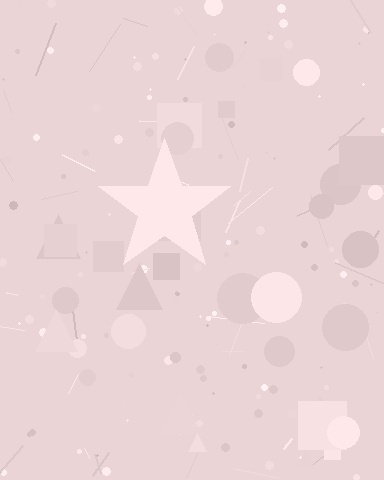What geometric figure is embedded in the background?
A star is embedded in the background.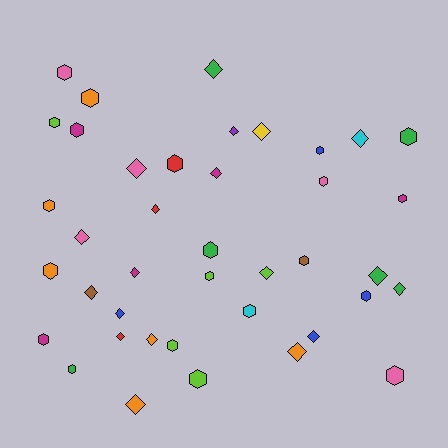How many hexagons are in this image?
There are 21 hexagons.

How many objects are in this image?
There are 40 objects.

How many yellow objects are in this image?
There is 1 yellow object.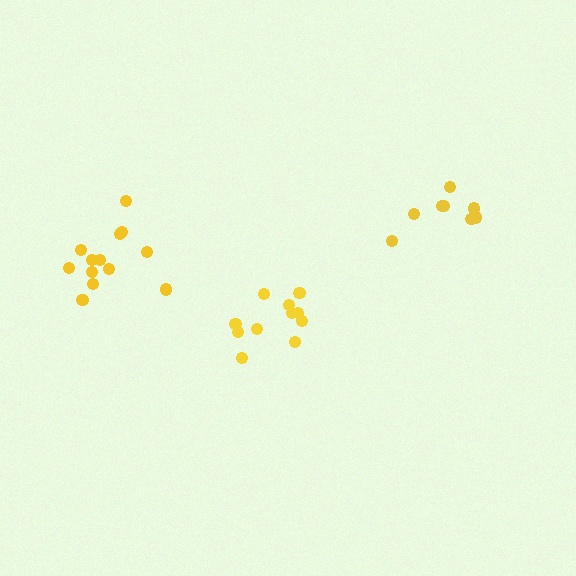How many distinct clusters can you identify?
There are 3 distinct clusters.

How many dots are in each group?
Group 1: 11 dots, Group 2: 8 dots, Group 3: 13 dots (32 total).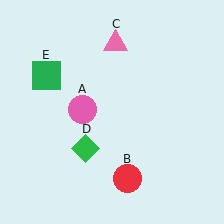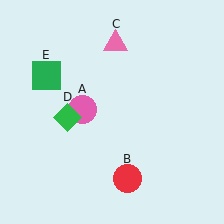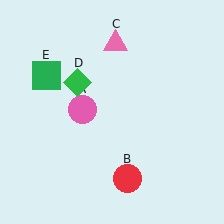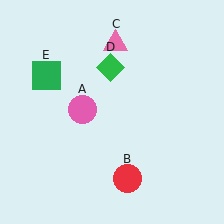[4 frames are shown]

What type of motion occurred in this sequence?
The green diamond (object D) rotated clockwise around the center of the scene.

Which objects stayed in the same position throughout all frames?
Pink circle (object A) and red circle (object B) and pink triangle (object C) and green square (object E) remained stationary.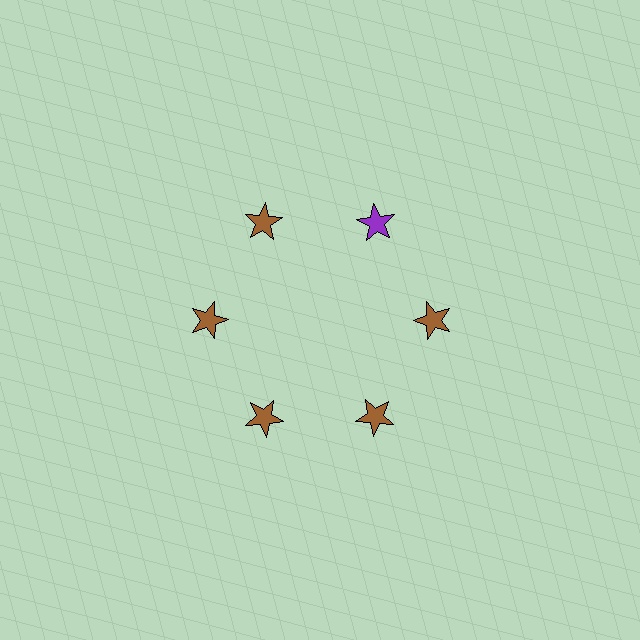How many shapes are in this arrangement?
There are 6 shapes arranged in a ring pattern.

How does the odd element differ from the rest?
It has a different color: purple instead of brown.